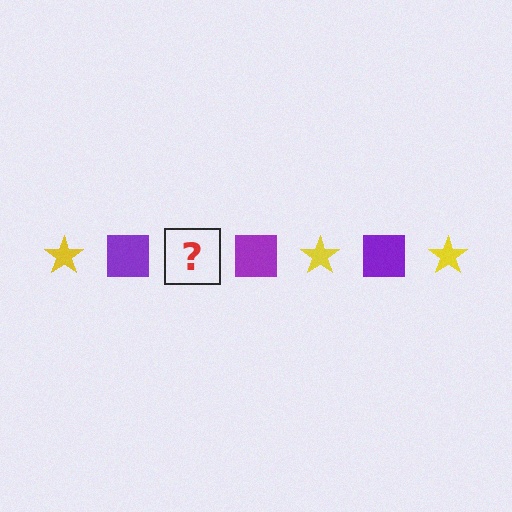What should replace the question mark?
The question mark should be replaced with a yellow star.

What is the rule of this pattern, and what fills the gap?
The rule is that the pattern alternates between yellow star and purple square. The gap should be filled with a yellow star.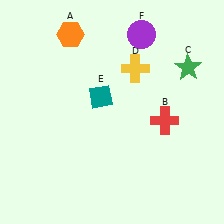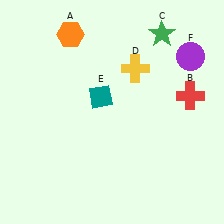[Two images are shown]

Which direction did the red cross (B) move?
The red cross (B) moved right.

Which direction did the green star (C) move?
The green star (C) moved up.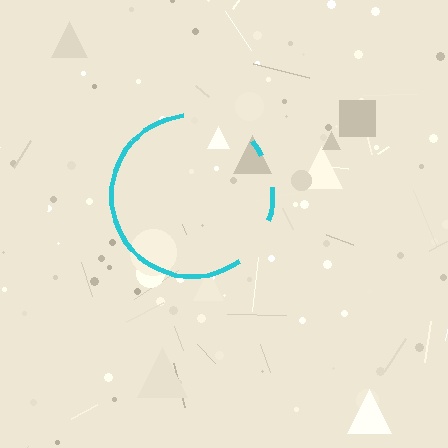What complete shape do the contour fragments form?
The contour fragments form a circle.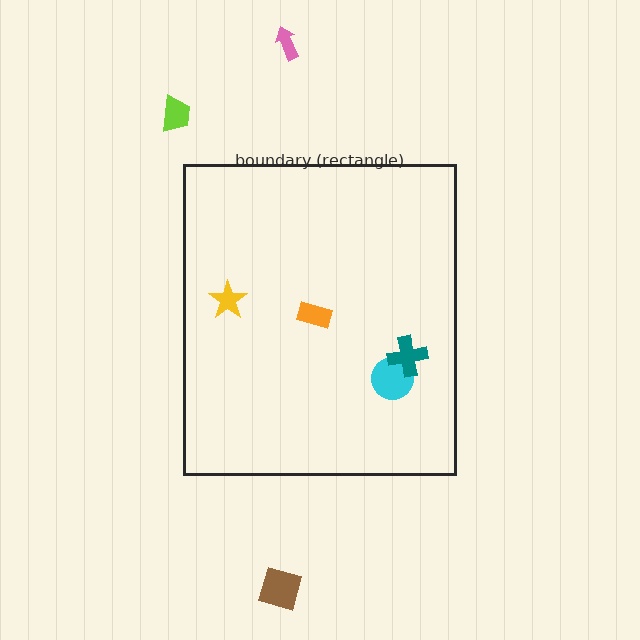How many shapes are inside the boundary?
4 inside, 3 outside.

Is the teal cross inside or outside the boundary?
Inside.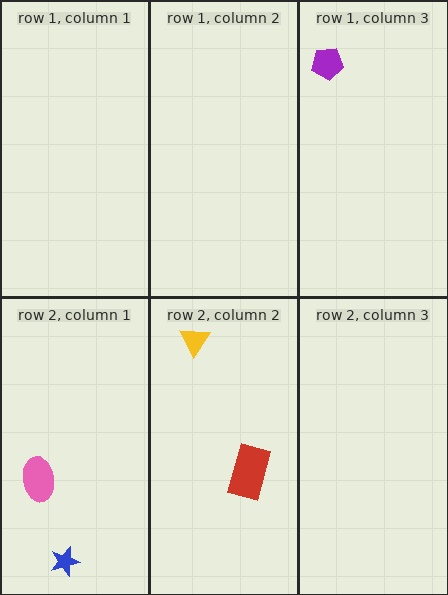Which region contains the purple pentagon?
The row 1, column 3 region.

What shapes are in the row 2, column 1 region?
The blue star, the pink ellipse.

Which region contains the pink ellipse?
The row 2, column 1 region.